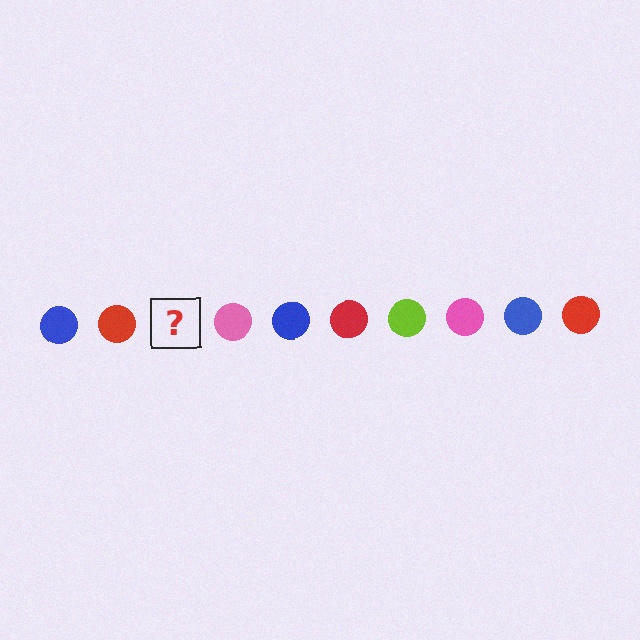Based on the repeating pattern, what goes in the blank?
The blank should be a lime circle.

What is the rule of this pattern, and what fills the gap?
The rule is that the pattern cycles through blue, red, lime, pink circles. The gap should be filled with a lime circle.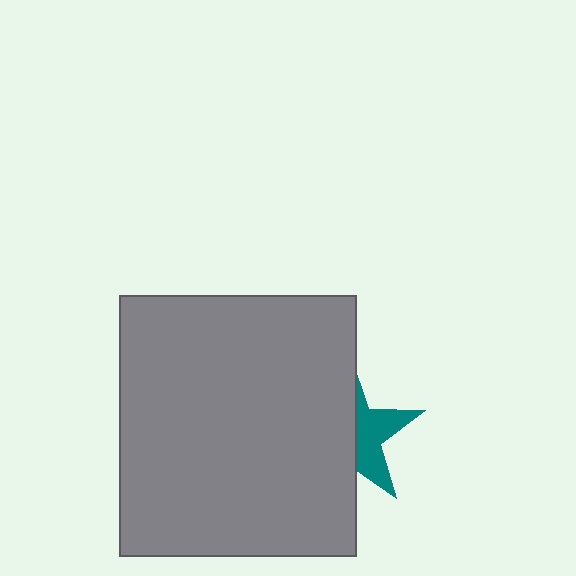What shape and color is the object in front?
The object in front is a gray rectangle.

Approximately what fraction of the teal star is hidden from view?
Roughly 60% of the teal star is hidden behind the gray rectangle.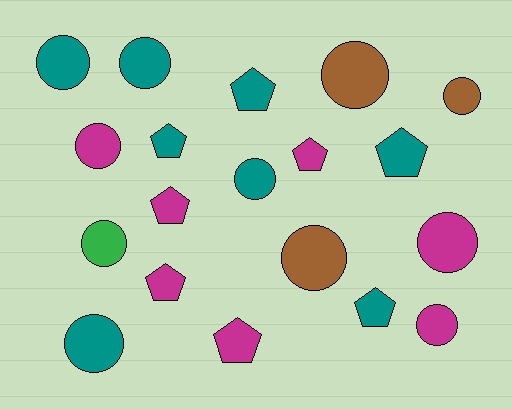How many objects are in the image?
There are 19 objects.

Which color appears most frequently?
Teal, with 8 objects.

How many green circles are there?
There is 1 green circle.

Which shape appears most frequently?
Circle, with 11 objects.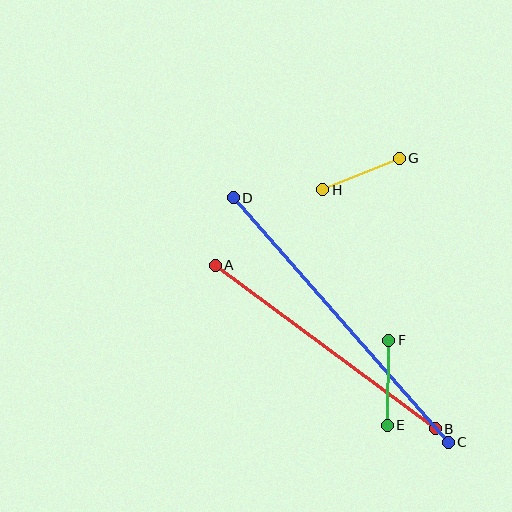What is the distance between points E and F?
The distance is approximately 85 pixels.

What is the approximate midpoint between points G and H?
The midpoint is at approximately (361, 174) pixels.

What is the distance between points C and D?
The distance is approximately 325 pixels.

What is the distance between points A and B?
The distance is approximately 275 pixels.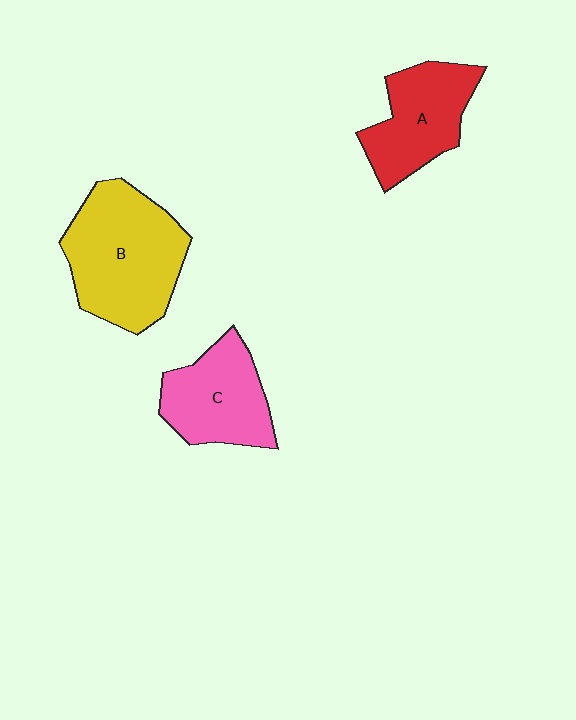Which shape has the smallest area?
Shape A (red).